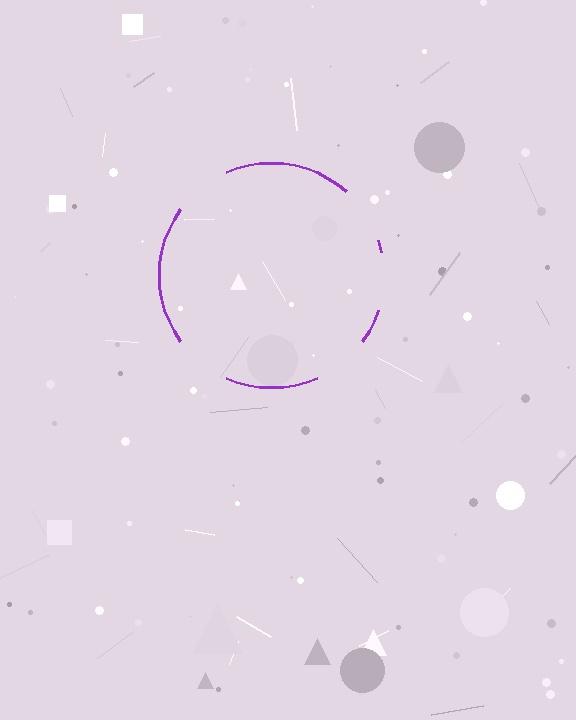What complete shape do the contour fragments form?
The contour fragments form a circle.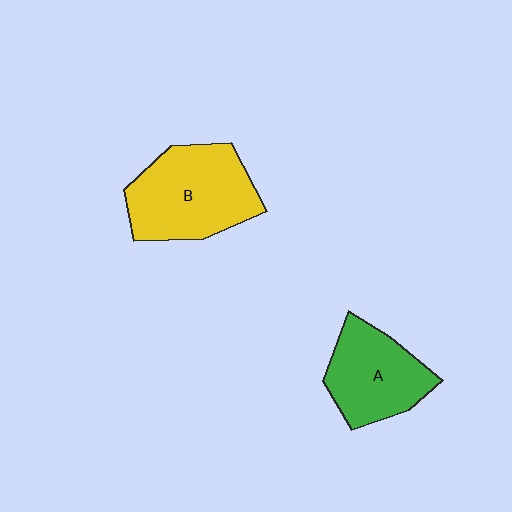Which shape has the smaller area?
Shape A (green).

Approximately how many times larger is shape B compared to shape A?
Approximately 1.3 times.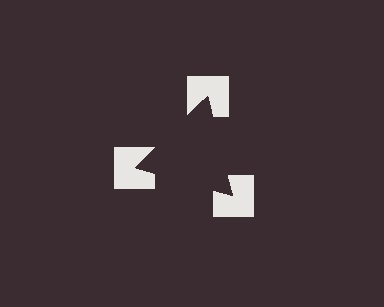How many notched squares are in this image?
There are 3 — one at each vertex of the illusory triangle.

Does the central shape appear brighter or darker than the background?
It typically appears slightly darker than the background, even though no actual brightness change is drawn.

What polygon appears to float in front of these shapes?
An illusory triangle — its edges are inferred from the aligned wedge cuts in the notched squares, not physically drawn.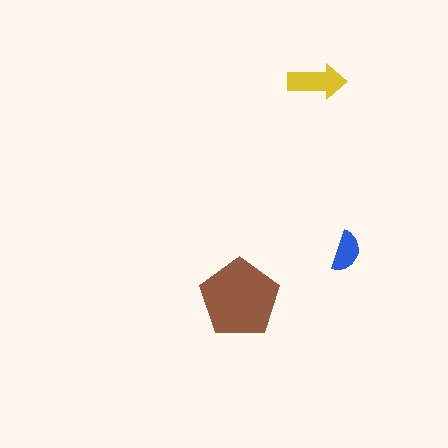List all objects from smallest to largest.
The blue semicircle, the yellow arrow, the brown pentagon.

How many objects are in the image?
There are 3 objects in the image.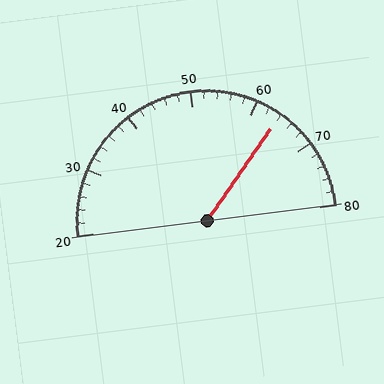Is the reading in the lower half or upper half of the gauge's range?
The reading is in the upper half of the range (20 to 80).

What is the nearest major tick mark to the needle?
The nearest major tick mark is 60.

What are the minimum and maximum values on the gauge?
The gauge ranges from 20 to 80.